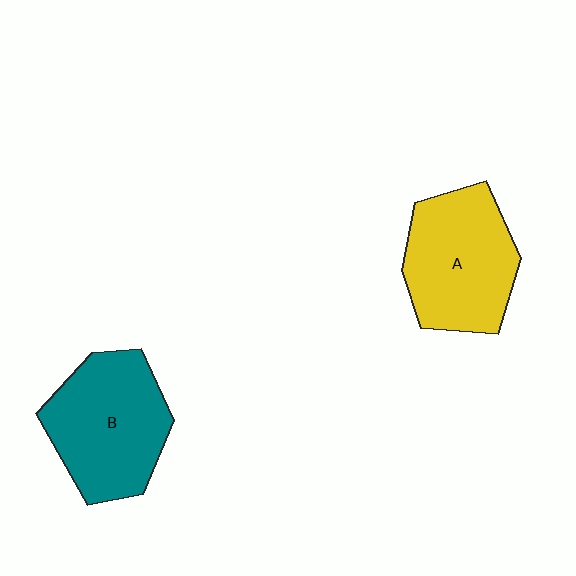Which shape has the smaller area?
Shape A (yellow).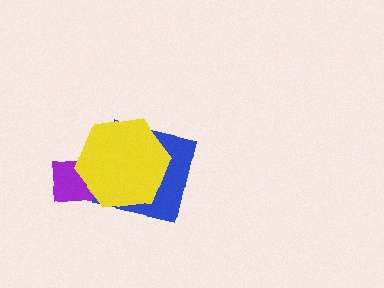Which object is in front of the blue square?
The yellow hexagon is in front of the blue square.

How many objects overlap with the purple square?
1 object overlaps with the purple square.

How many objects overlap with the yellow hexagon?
2 objects overlap with the yellow hexagon.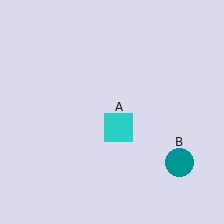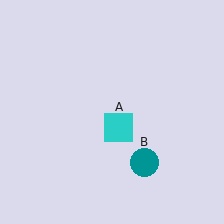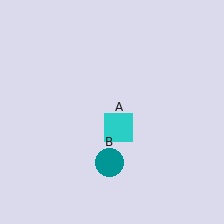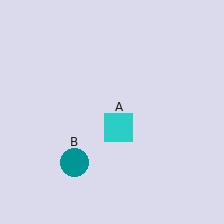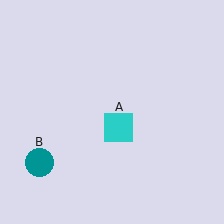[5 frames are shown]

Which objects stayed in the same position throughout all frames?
Cyan square (object A) remained stationary.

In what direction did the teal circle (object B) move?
The teal circle (object B) moved left.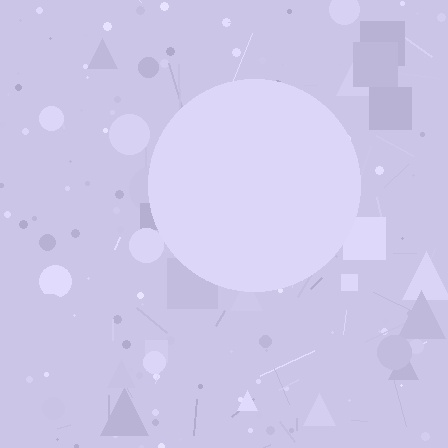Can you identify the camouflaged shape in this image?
The camouflaged shape is a circle.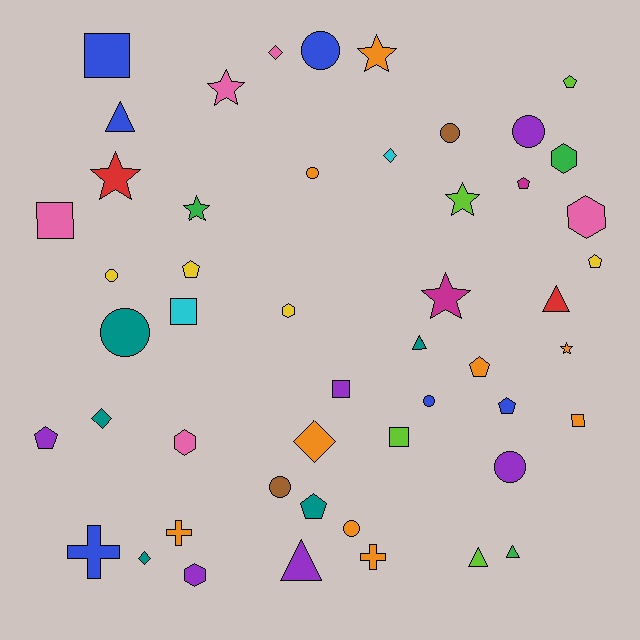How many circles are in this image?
There are 10 circles.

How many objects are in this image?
There are 50 objects.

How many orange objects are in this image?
There are 9 orange objects.